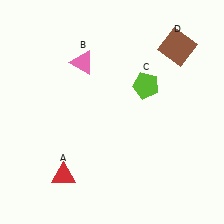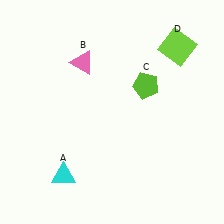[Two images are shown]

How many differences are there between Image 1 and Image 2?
There are 2 differences between the two images.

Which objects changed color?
A changed from red to cyan. D changed from brown to lime.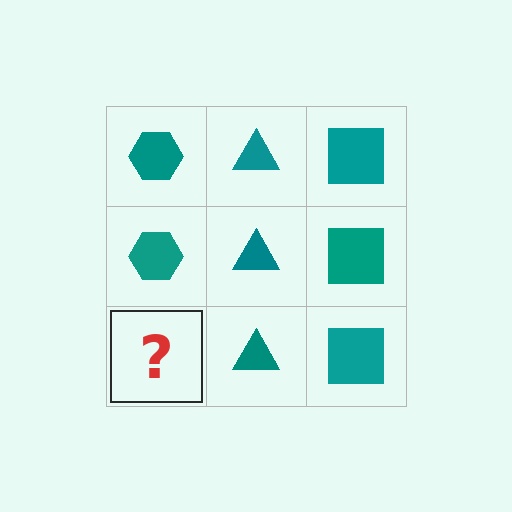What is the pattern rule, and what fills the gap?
The rule is that each column has a consistent shape. The gap should be filled with a teal hexagon.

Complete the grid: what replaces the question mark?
The question mark should be replaced with a teal hexagon.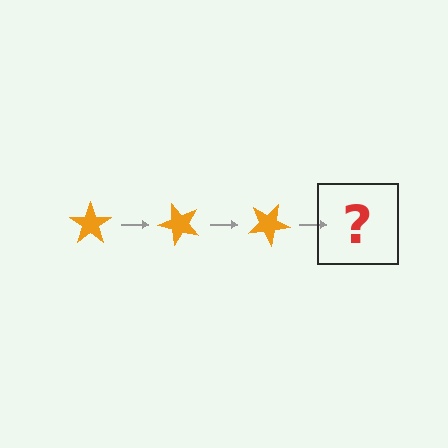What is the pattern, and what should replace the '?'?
The pattern is that the star rotates 50 degrees each step. The '?' should be an orange star rotated 150 degrees.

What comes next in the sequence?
The next element should be an orange star rotated 150 degrees.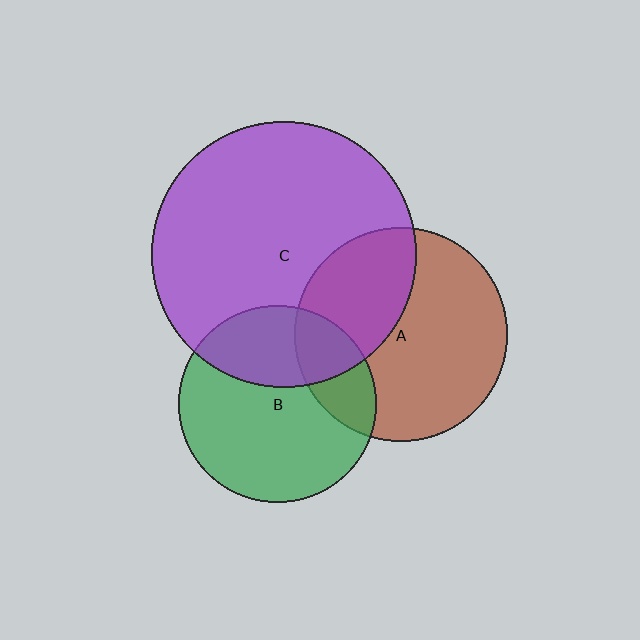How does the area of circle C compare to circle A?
Approximately 1.5 times.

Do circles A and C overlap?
Yes.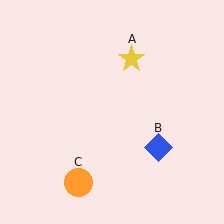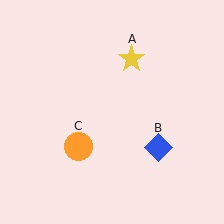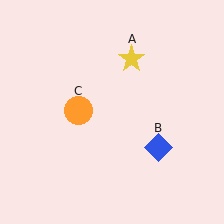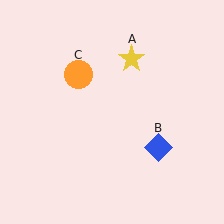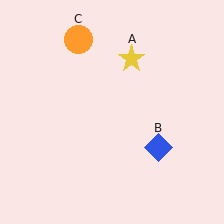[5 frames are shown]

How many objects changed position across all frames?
1 object changed position: orange circle (object C).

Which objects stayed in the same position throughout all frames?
Yellow star (object A) and blue diamond (object B) remained stationary.